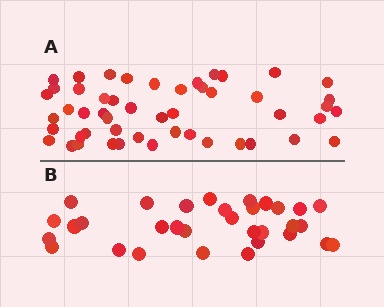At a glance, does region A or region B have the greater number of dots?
Region A (the top region) has more dots.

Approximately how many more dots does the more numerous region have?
Region A has approximately 20 more dots than region B.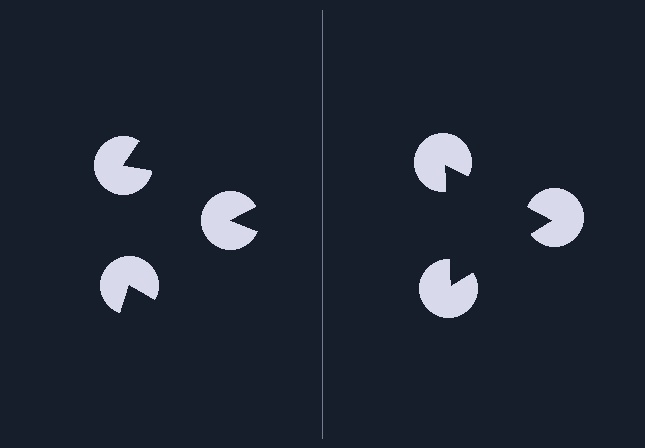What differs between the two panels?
The pac-man discs are positioned identically on both sides; only the wedge orientations differ. On the right they align to a triangle; on the left they are misaligned.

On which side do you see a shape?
An illusory triangle appears on the right side. On the left side the wedge cuts are rotated, so no coherent shape forms.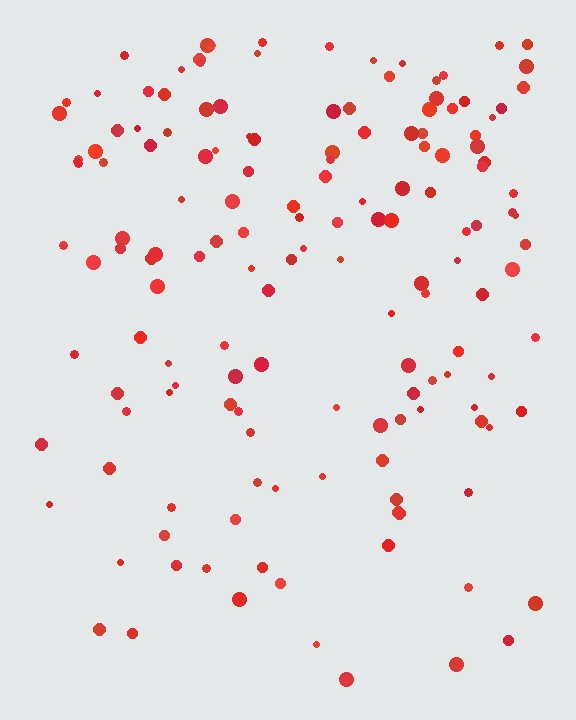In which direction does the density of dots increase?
From bottom to top, with the top side densest.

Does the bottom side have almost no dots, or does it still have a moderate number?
Still a moderate number, just noticeably fewer than the top.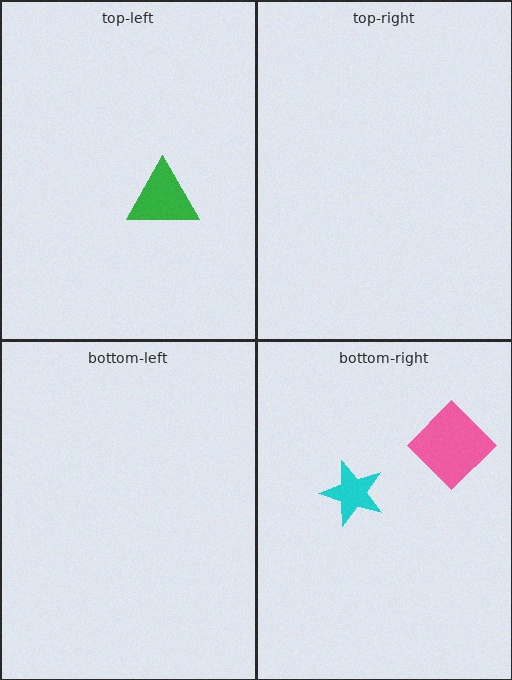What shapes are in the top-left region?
The green triangle.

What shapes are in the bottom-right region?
The cyan star, the pink diamond.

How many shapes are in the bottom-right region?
2.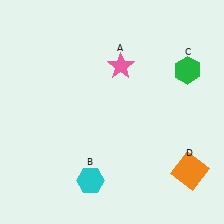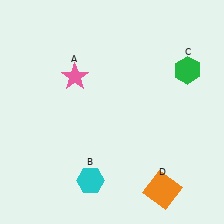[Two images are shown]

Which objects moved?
The objects that moved are: the pink star (A), the orange square (D).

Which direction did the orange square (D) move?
The orange square (D) moved left.